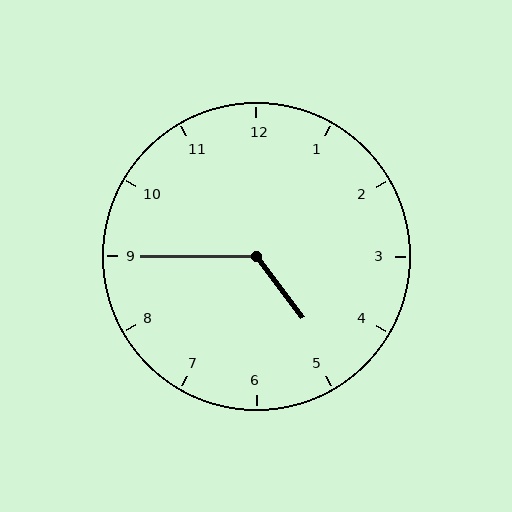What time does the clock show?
4:45.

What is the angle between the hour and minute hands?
Approximately 128 degrees.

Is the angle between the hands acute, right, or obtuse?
It is obtuse.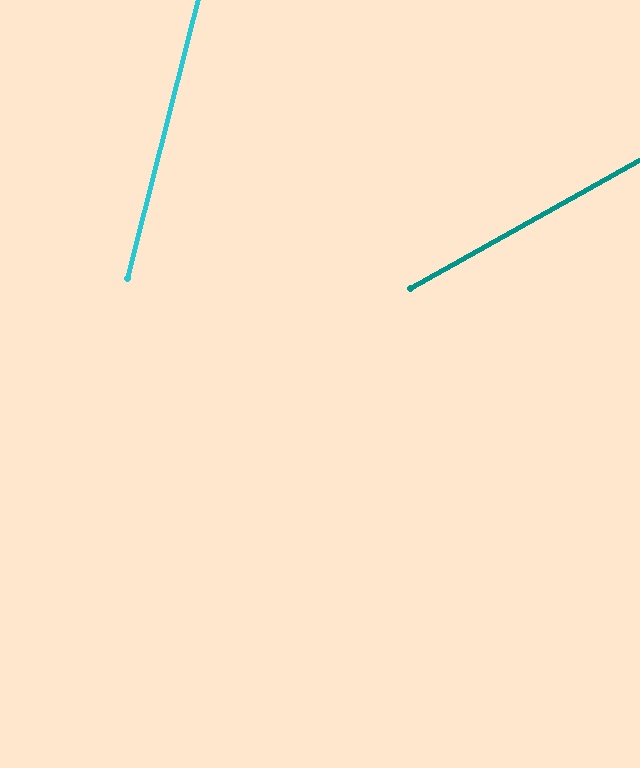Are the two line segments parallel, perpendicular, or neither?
Neither parallel nor perpendicular — they differ by about 47°.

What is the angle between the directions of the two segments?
Approximately 47 degrees.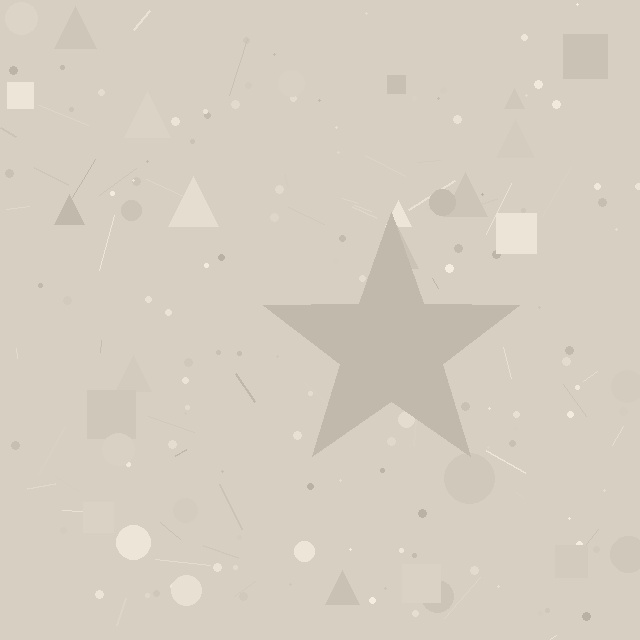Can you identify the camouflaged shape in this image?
The camouflaged shape is a star.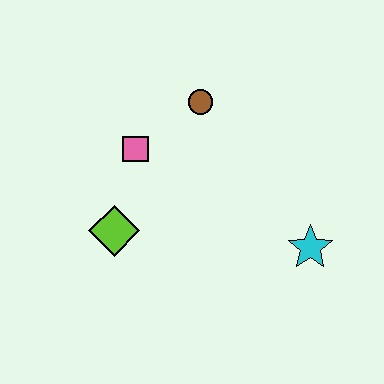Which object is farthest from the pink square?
The cyan star is farthest from the pink square.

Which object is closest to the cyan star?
The brown circle is closest to the cyan star.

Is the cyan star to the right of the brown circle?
Yes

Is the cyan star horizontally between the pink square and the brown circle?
No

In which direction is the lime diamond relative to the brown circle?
The lime diamond is below the brown circle.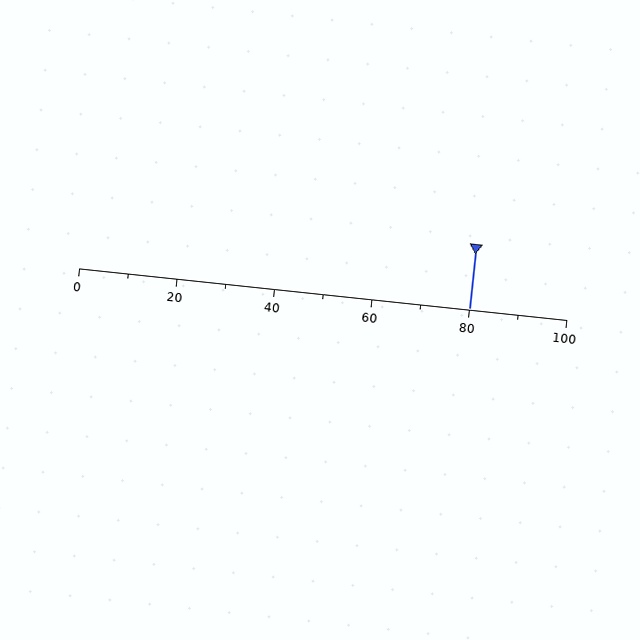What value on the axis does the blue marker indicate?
The marker indicates approximately 80.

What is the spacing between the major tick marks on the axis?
The major ticks are spaced 20 apart.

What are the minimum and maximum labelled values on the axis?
The axis runs from 0 to 100.